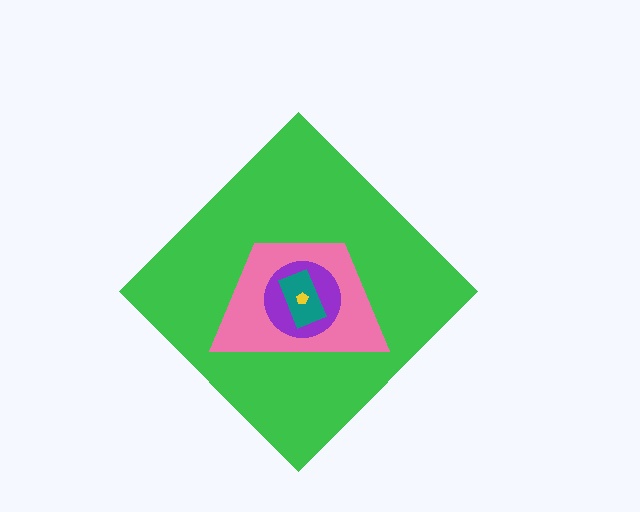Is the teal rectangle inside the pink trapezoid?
Yes.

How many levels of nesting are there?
5.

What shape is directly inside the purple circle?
The teal rectangle.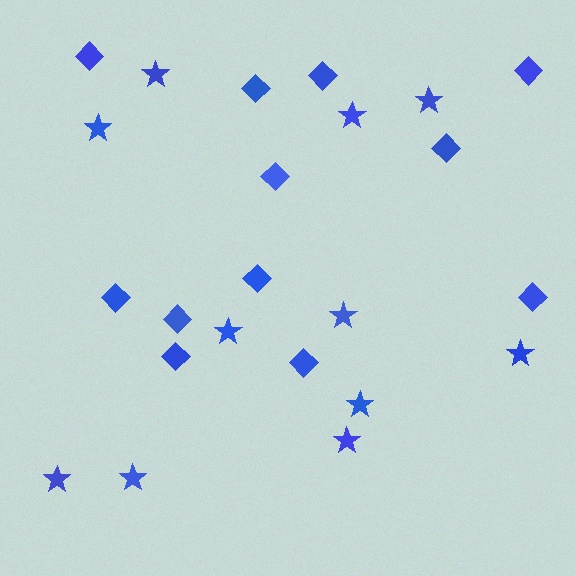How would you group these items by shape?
There are 2 groups: one group of diamonds (12) and one group of stars (11).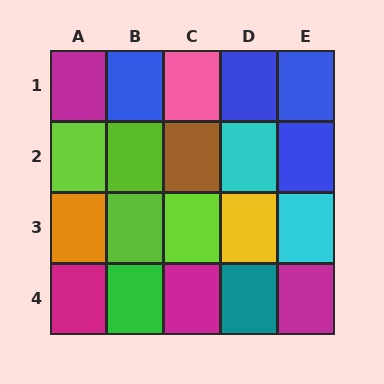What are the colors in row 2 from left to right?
Lime, lime, brown, cyan, blue.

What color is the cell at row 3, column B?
Lime.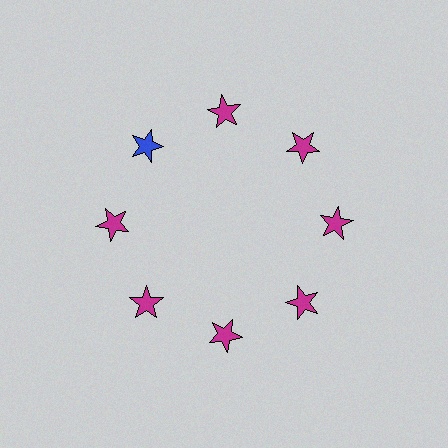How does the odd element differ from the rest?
It has a different color: blue instead of magenta.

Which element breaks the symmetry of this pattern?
The blue star at roughly the 10 o'clock position breaks the symmetry. All other shapes are magenta stars.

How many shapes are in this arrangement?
There are 8 shapes arranged in a ring pattern.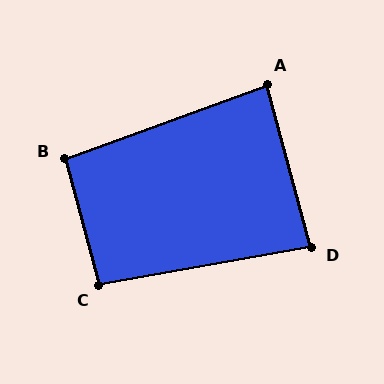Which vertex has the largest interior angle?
B, at approximately 95 degrees.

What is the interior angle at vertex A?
Approximately 85 degrees (approximately right).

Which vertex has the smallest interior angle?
D, at approximately 85 degrees.